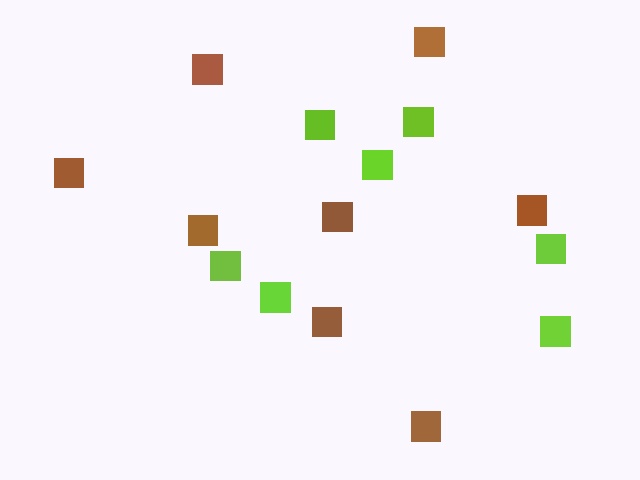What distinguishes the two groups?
There are 2 groups: one group of brown squares (8) and one group of lime squares (7).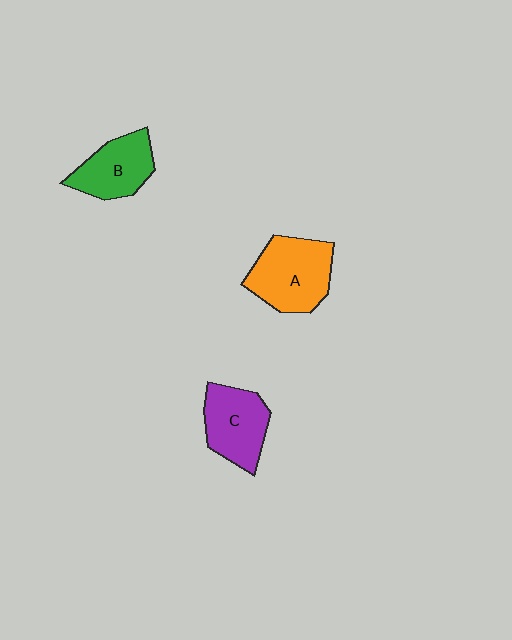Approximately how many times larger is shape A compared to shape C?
Approximately 1.2 times.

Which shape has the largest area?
Shape A (orange).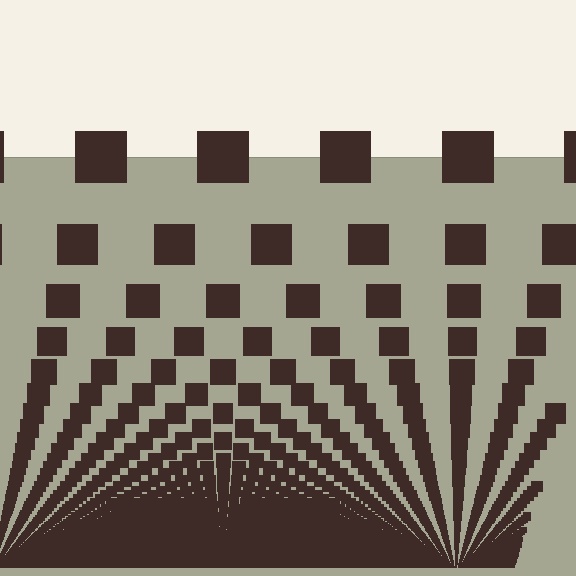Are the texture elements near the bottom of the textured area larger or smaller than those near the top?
Smaller. The gradient is inverted — elements near the bottom are smaller and denser.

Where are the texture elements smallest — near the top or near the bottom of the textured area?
Near the bottom.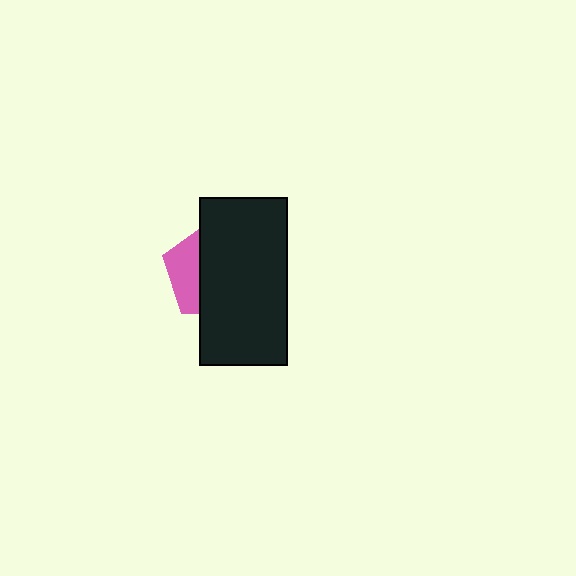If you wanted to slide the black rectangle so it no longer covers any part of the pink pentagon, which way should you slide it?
Slide it right — that is the most direct way to separate the two shapes.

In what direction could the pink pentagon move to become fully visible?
The pink pentagon could move left. That would shift it out from behind the black rectangle entirely.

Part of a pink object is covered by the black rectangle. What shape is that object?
It is a pentagon.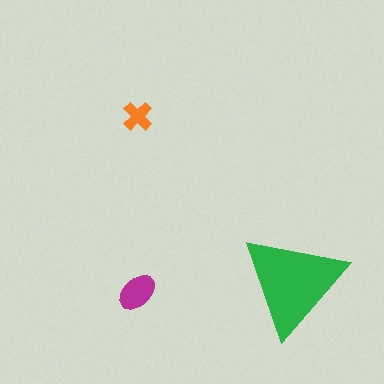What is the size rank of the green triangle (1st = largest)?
1st.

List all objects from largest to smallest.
The green triangle, the magenta ellipse, the orange cross.